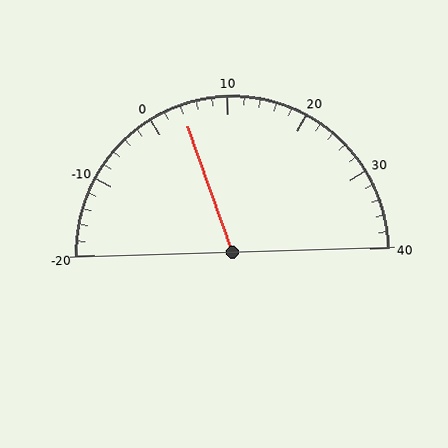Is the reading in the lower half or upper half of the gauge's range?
The reading is in the lower half of the range (-20 to 40).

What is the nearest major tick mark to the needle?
The nearest major tick mark is 0.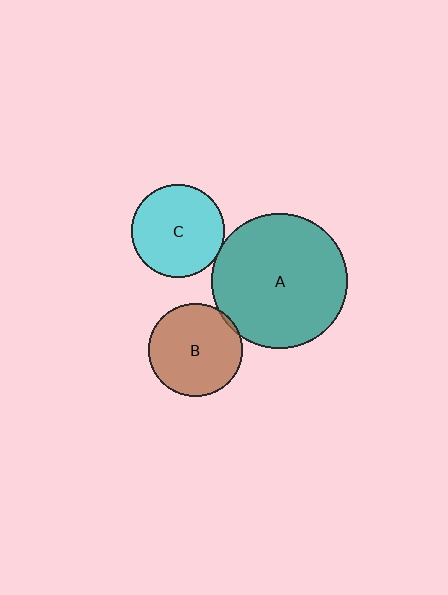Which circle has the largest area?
Circle A (teal).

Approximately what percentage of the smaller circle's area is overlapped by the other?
Approximately 5%.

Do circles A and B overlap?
Yes.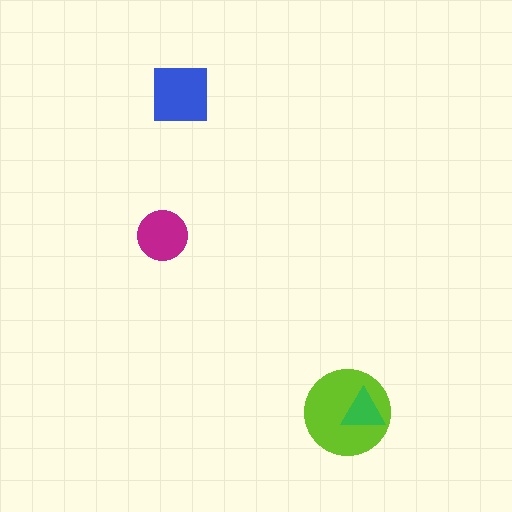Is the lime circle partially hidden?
Yes, it is partially covered by another shape.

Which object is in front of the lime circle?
The green triangle is in front of the lime circle.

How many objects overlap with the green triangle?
1 object overlaps with the green triangle.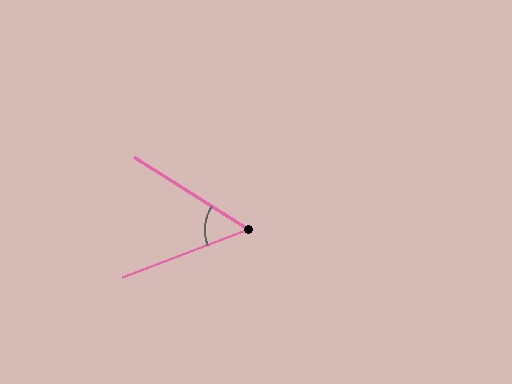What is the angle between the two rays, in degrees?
Approximately 53 degrees.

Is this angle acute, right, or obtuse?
It is acute.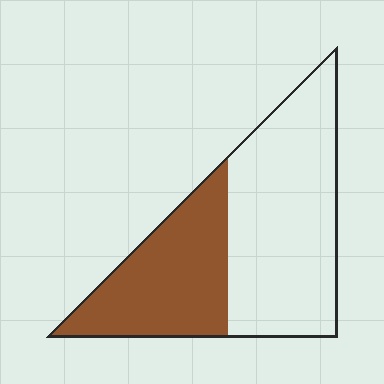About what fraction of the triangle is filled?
About two fifths (2/5).